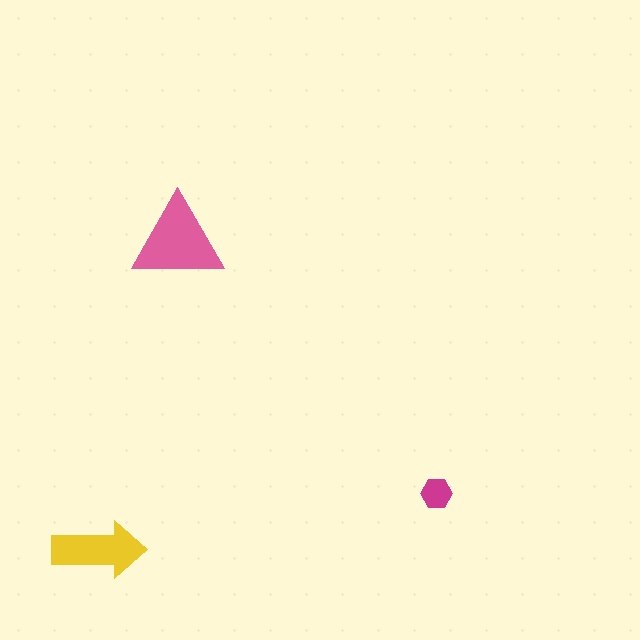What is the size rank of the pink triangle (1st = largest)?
1st.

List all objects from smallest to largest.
The magenta hexagon, the yellow arrow, the pink triangle.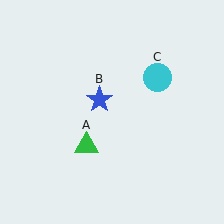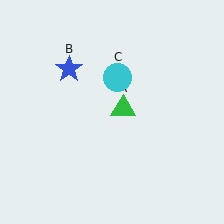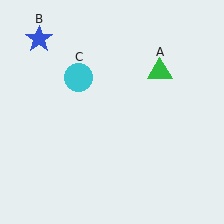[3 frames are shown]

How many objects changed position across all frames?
3 objects changed position: green triangle (object A), blue star (object B), cyan circle (object C).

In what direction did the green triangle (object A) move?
The green triangle (object A) moved up and to the right.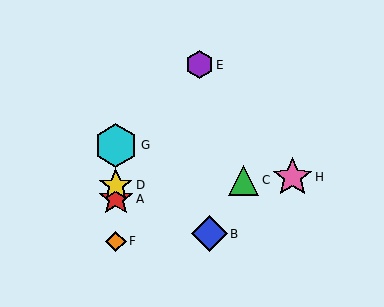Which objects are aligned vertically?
Objects A, D, F, G are aligned vertically.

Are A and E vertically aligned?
No, A is at x≈116 and E is at x≈199.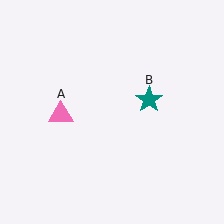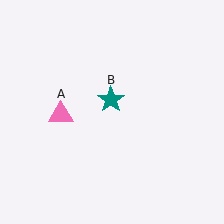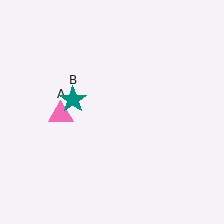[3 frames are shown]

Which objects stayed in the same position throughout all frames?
Pink triangle (object A) remained stationary.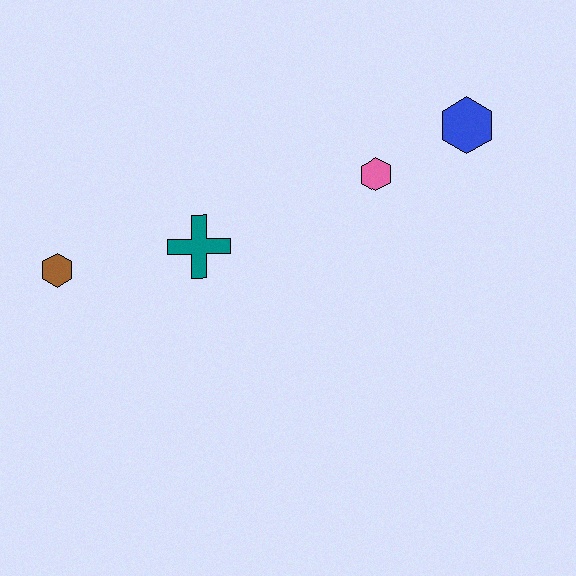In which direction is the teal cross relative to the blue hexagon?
The teal cross is to the left of the blue hexagon.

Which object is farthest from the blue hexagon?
The brown hexagon is farthest from the blue hexagon.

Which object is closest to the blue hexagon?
The pink hexagon is closest to the blue hexagon.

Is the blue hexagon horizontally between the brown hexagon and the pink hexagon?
No